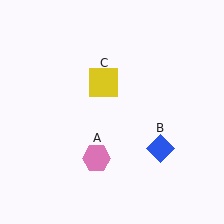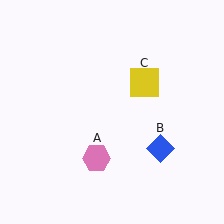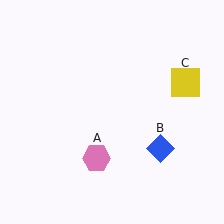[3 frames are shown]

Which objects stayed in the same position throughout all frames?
Pink hexagon (object A) and blue diamond (object B) remained stationary.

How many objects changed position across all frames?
1 object changed position: yellow square (object C).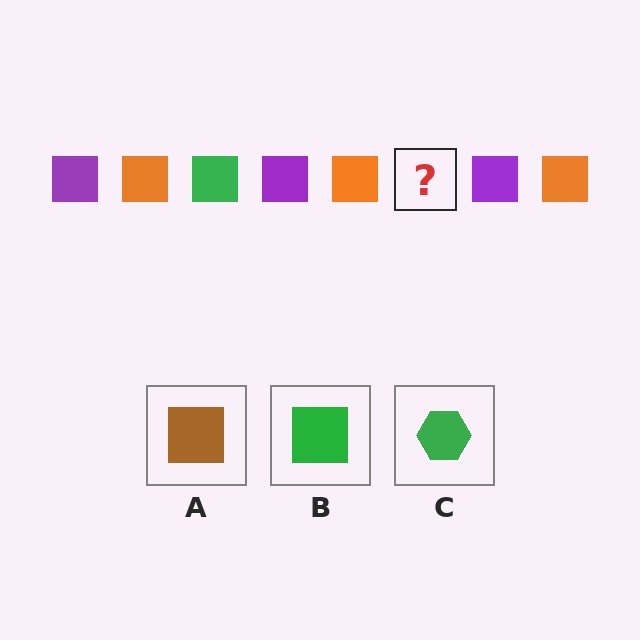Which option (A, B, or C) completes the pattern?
B.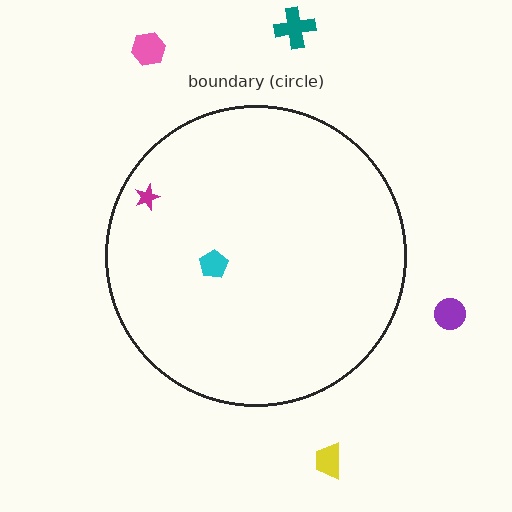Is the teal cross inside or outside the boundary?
Outside.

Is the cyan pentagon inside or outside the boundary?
Inside.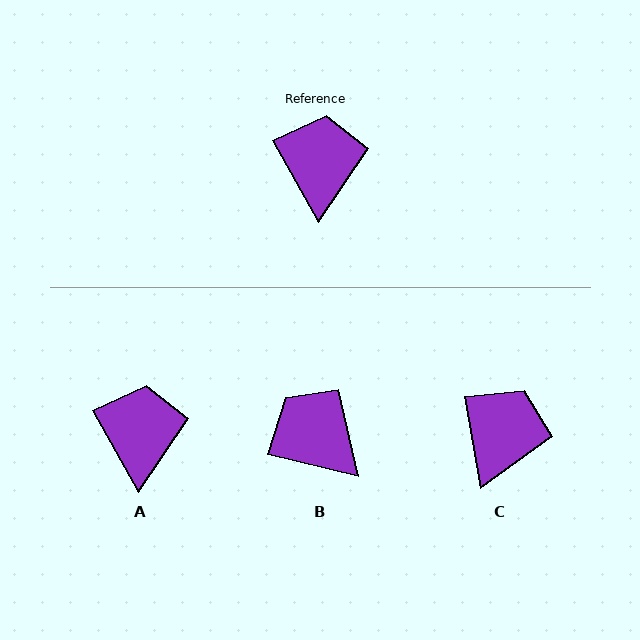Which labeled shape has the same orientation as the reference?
A.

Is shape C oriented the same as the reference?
No, it is off by about 20 degrees.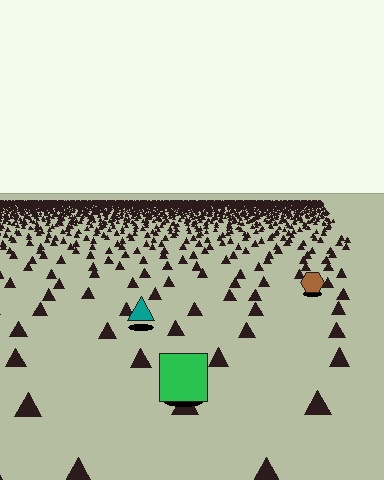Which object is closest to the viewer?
The green square is closest. The texture marks near it are larger and more spread out.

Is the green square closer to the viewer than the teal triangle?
Yes. The green square is closer — you can tell from the texture gradient: the ground texture is coarser near it.